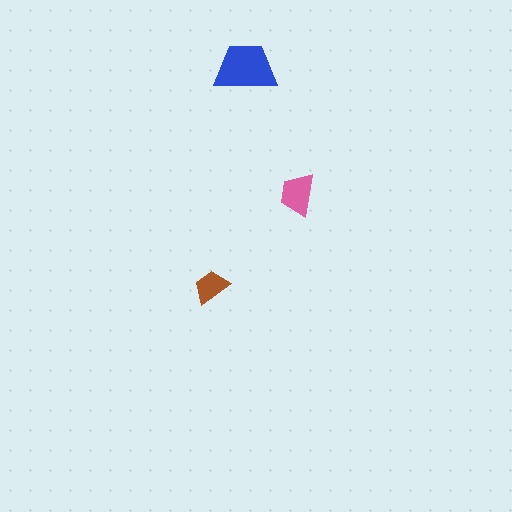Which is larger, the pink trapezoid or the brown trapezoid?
The pink one.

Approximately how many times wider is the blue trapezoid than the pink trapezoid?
About 1.5 times wider.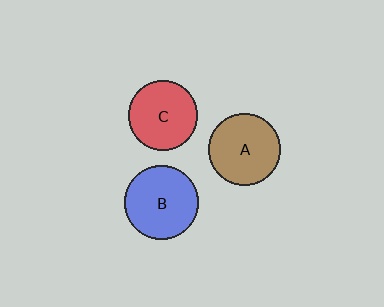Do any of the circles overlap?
No, none of the circles overlap.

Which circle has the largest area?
Circle B (blue).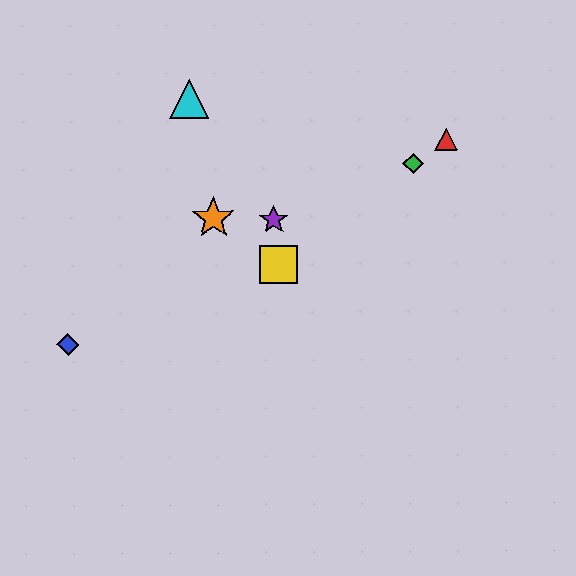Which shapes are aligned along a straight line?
The red triangle, the green diamond, the yellow square are aligned along a straight line.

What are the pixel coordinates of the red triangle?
The red triangle is at (446, 139).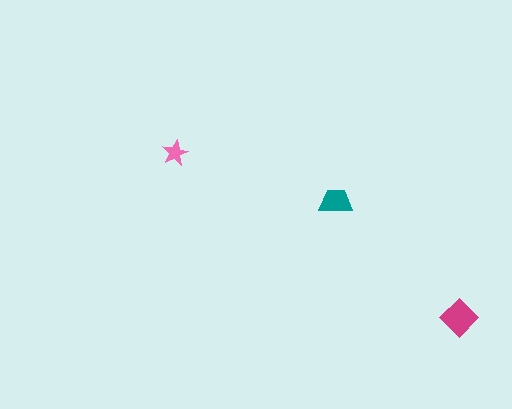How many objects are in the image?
There are 3 objects in the image.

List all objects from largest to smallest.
The magenta diamond, the teal trapezoid, the pink star.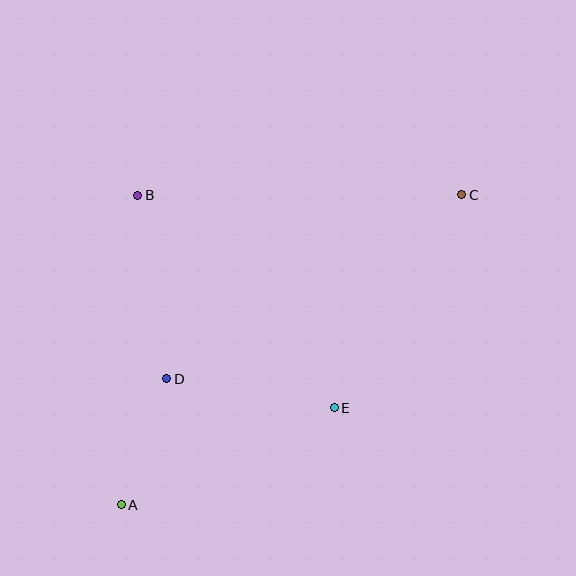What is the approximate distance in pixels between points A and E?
The distance between A and E is approximately 234 pixels.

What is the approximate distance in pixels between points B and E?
The distance between B and E is approximately 290 pixels.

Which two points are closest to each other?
Points A and D are closest to each other.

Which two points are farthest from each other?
Points A and C are farthest from each other.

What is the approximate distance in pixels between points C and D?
The distance between C and D is approximately 347 pixels.